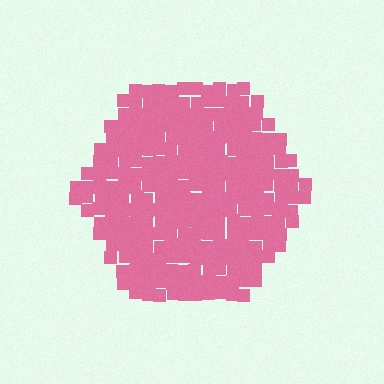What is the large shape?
The large shape is a hexagon.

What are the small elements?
The small elements are squares.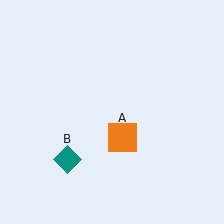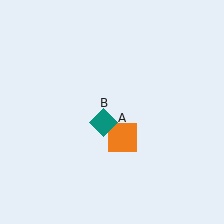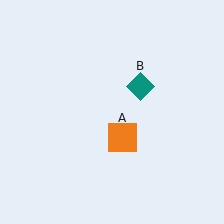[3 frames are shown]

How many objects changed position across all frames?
1 object changed position: teal diamond (object B).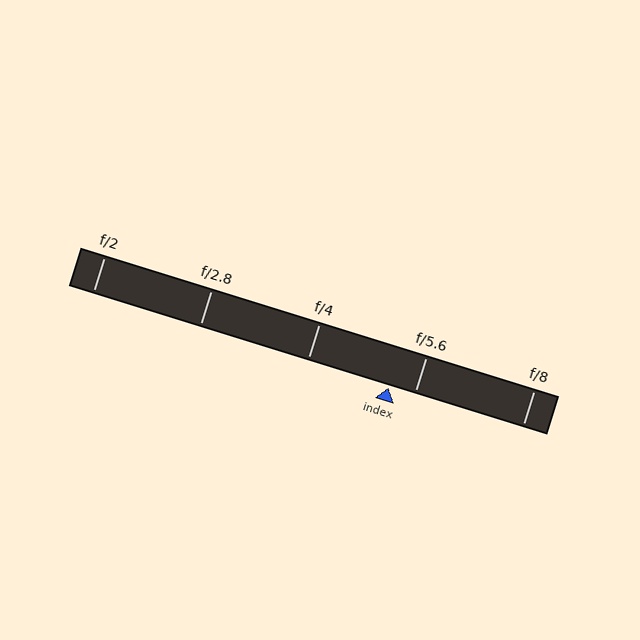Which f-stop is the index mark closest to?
The index mark is closest to f/5.6.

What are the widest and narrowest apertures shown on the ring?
The widest aperture shown is f/2 and the narrowest is f/8.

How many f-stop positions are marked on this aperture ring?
There are 5 f-stop positions marked.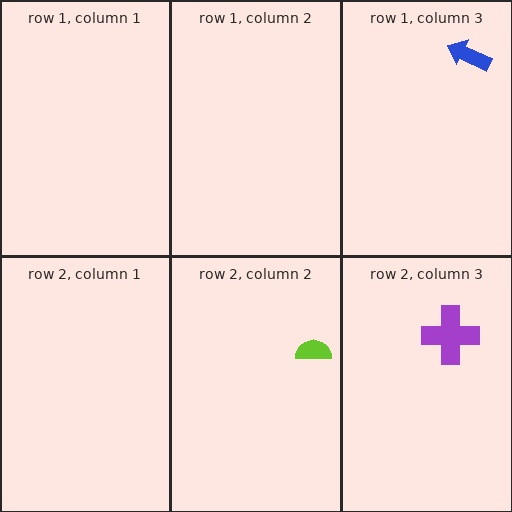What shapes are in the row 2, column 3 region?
The purple cross.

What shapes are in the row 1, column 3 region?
The blue arrow.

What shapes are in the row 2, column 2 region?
The lime semicircle.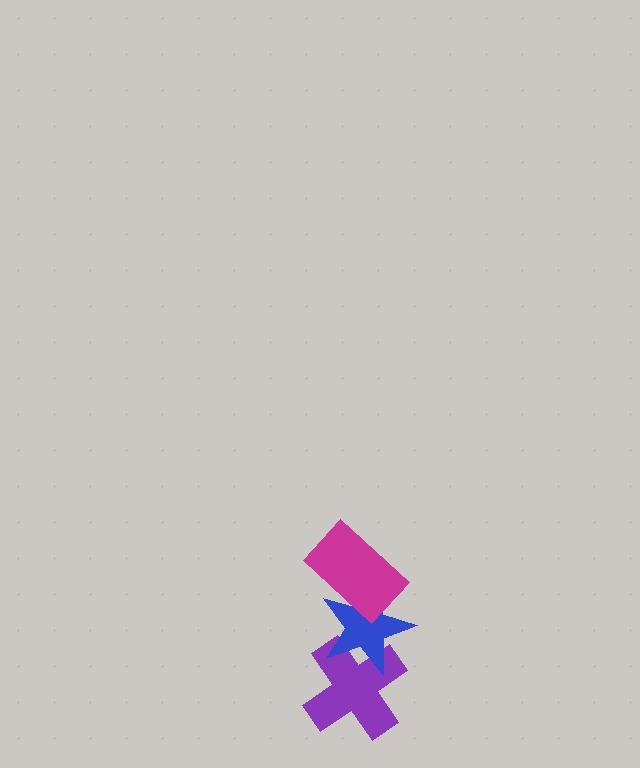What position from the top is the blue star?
The blue star is 2nd from the top.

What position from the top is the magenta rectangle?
The magenta rectangle is 1st from the top.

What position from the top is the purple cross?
The purple cross is 3rd from the top.